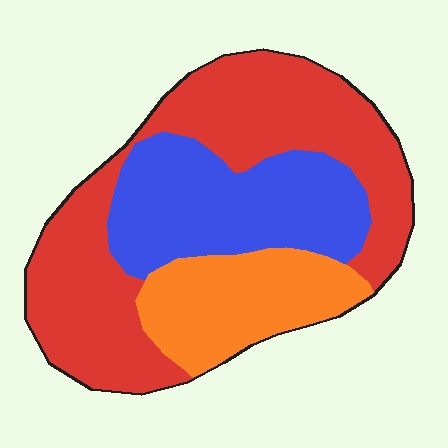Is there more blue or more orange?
Blue.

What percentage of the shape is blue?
Blue covers about 30% of the shape.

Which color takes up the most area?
Red, at roughly 50%.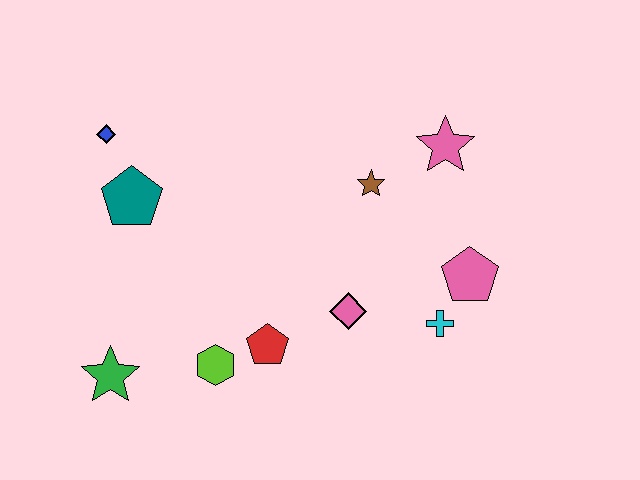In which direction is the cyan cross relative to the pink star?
The cyan cross is below the pink star.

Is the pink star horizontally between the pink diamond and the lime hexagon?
No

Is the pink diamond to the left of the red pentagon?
No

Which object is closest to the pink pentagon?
The cyan cross is closest to the pink pentagon.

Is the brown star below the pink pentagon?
No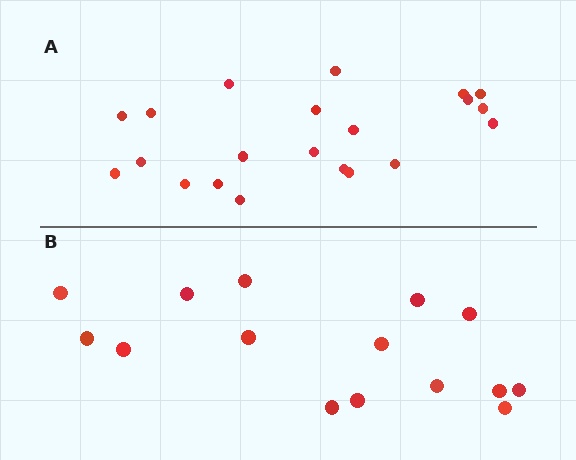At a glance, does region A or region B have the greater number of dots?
Region A (the top region) has more dots.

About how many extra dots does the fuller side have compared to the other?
Region A has about 6 more dots than region B.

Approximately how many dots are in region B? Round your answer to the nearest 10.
About 20 dots. (The exact count is 15, which rounds to 20.)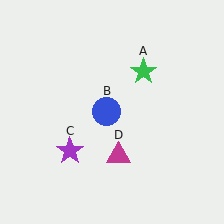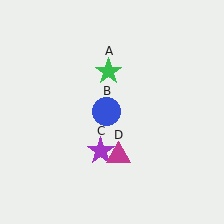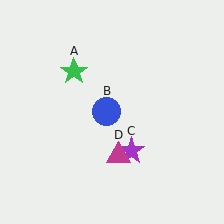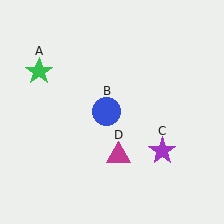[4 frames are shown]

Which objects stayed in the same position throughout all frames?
Blue circle (object B) and magenta triangle (object D) remained stationary.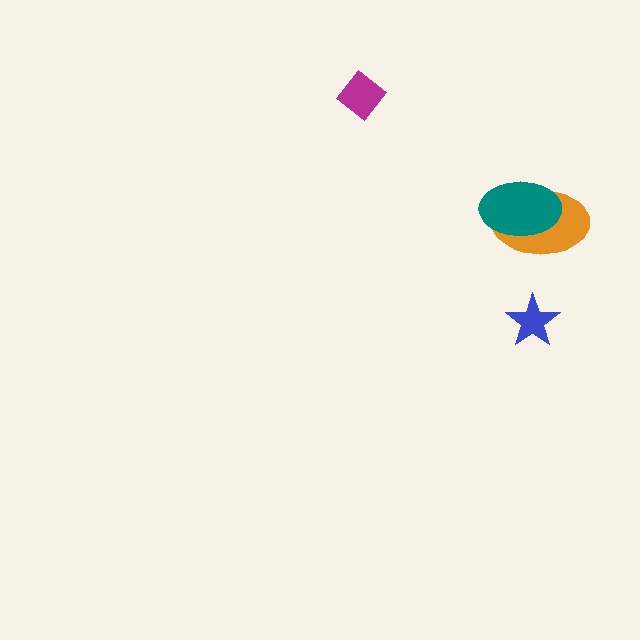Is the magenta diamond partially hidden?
No, no other shape covers it.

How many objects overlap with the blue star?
0 objects overlap with the blue star.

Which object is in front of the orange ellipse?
The teal ellipse is in front of the orange ellipse.